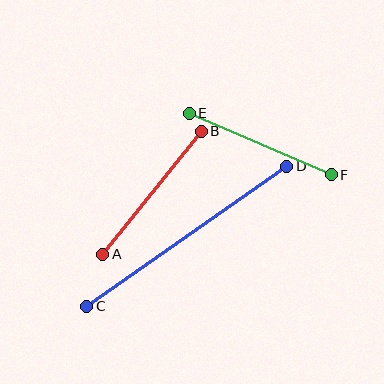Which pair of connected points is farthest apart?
Points C and D are farthest apart.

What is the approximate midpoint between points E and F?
The midpoint is at approximately (260, 144) pixels.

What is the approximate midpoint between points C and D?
The midpoint is at approximately (187, 236) pixels.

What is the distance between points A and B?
The distance is approximately 158 pixels.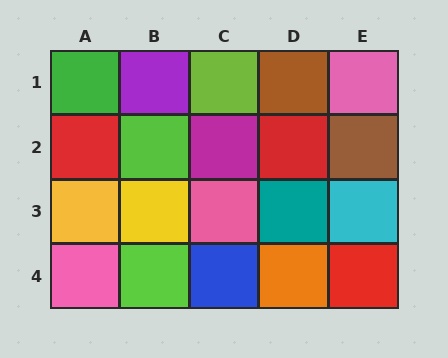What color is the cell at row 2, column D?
Red.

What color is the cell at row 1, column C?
Lime.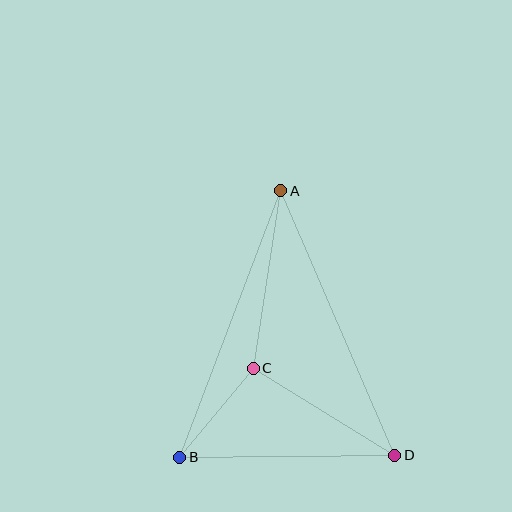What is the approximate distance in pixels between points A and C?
The distance between A and C is approximately 179 pixels.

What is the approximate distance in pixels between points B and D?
The distance between B and D is approximately 215 pixels.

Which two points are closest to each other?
Points B and C are closest to each other.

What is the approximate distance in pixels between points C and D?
The distance between C and D is approximately 166 pixels.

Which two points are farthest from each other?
Points A and D are farthest from each other.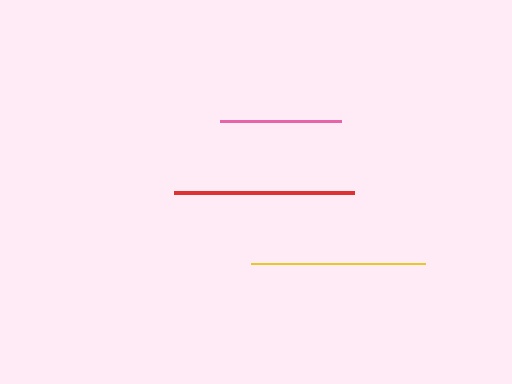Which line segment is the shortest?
The pink line is the shortest at approximately 121 pixels.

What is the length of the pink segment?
The pink segment is approximately 121 pixels long.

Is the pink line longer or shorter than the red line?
The red line is longer than the pink line.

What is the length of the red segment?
The red segment is approximately 180 pixels long.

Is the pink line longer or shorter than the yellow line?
The yellow line is longer than the pink line.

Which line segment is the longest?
The red line is the longest at approximately 180 pixels.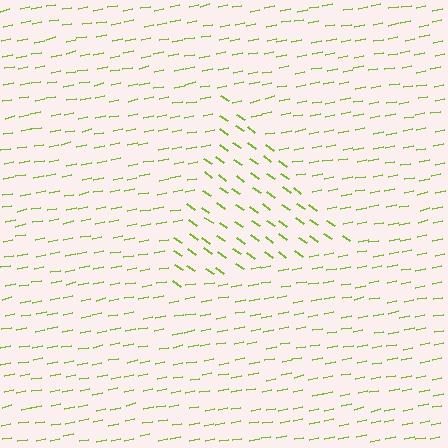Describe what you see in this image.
The image is filled with small lime line segments. A triangle region in the image has lines oriented differently from the surrounding lines, creating a visible texture boundary.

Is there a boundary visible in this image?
Yes, there is a texture boundary formed by a change in line orientation.